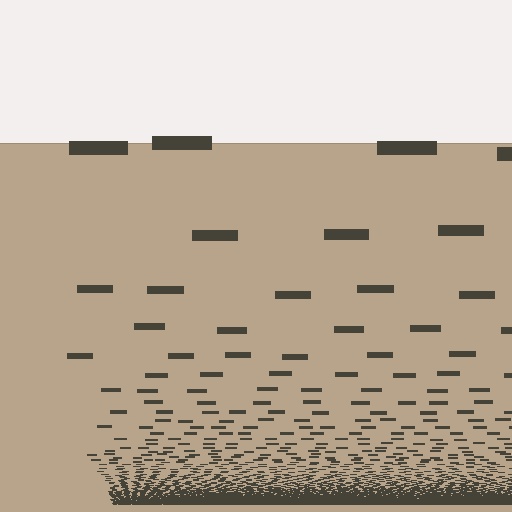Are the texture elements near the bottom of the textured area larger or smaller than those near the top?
Smaller. The gradient is inverted — elements near the bottom are smaller and denser.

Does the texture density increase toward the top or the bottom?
Density increases toward the bottom.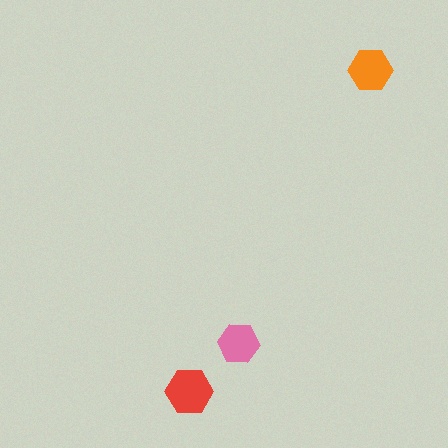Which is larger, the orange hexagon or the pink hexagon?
The orange one.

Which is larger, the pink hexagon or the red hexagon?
The red one.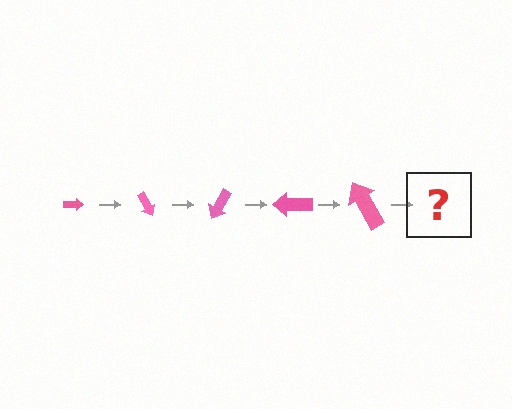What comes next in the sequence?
The next element should be an arrow, larger than the previous one and rotated 300 degrees from the start.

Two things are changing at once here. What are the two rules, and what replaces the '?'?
The two rules are that the arrow grows larger each step and it rotates 60 degrees each step. The '?' should be an arrow, larger than the previous one and rotated 300 degrees from the start.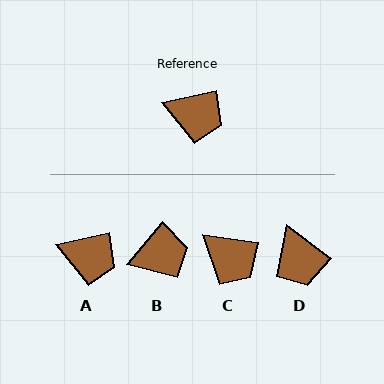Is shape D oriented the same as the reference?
No, it is off by about 50 degrees.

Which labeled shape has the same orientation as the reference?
A.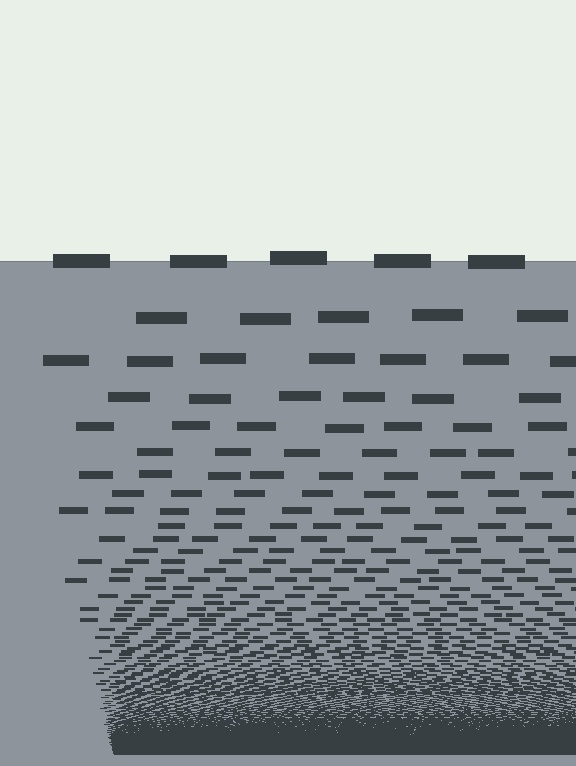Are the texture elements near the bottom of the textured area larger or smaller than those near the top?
Smaller. The gradient is inverted — elements near the bottom are smaller and denser.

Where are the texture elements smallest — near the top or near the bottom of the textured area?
Near the bottom.